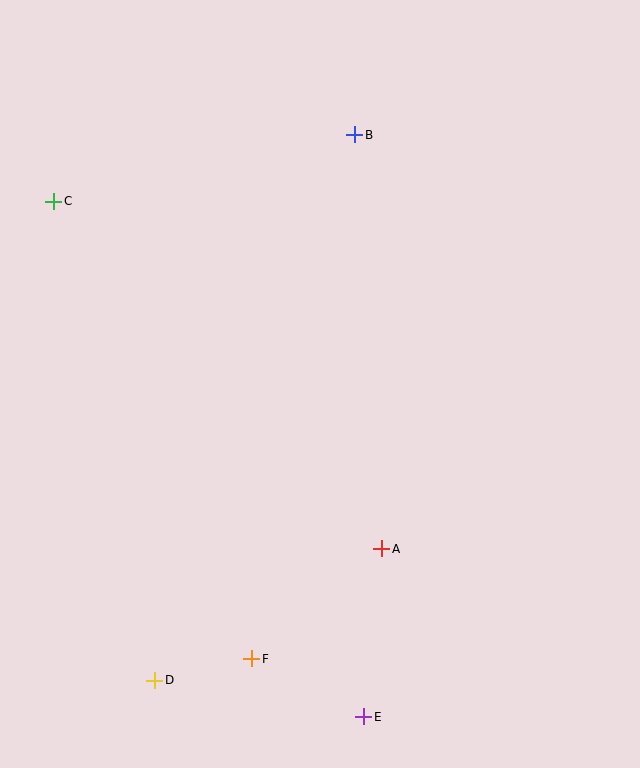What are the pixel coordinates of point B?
Point B is at (355, 135).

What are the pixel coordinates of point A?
Point A is at (382, 549).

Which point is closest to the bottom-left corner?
Point D is closest to the bottom-left corner.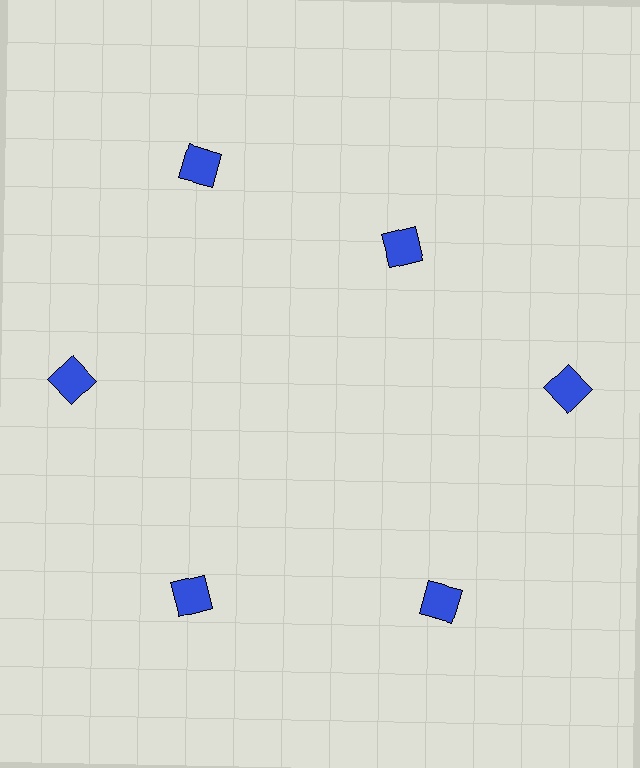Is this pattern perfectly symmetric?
No. The 6 blue squares are arranged in a ring, but one element near the 1 o'clock position is pulled inward toward the center, breaking the 6-fold rotational symmetry.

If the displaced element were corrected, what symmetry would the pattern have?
It would have 6-fold rotational symmetry — the pattern would map onto itself every 60 degrees.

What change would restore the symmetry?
The symmetry would be restored by moving it outward, back onto the ring so that all 6 squares sit at equal angles and equal distance from the center.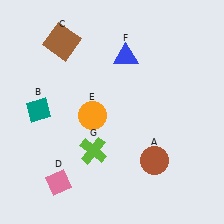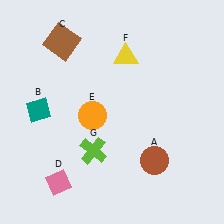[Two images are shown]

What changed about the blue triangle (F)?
In Image 1, F is blue. In Image 2, it changed to yellow.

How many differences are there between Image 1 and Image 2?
There is 1 difference between the two images.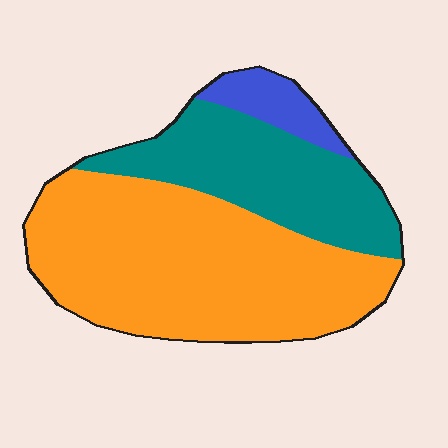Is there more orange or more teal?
Orange.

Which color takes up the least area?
Blue, at roughly 10%.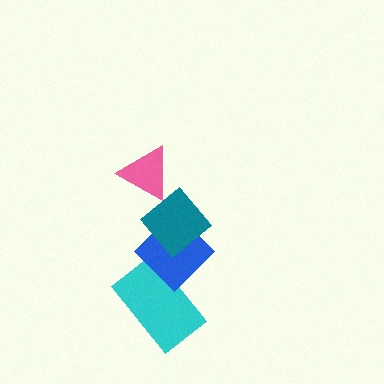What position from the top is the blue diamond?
The blue diamond is 3rd from the top.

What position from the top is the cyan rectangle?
The cyan rectangle is 4th from the top.